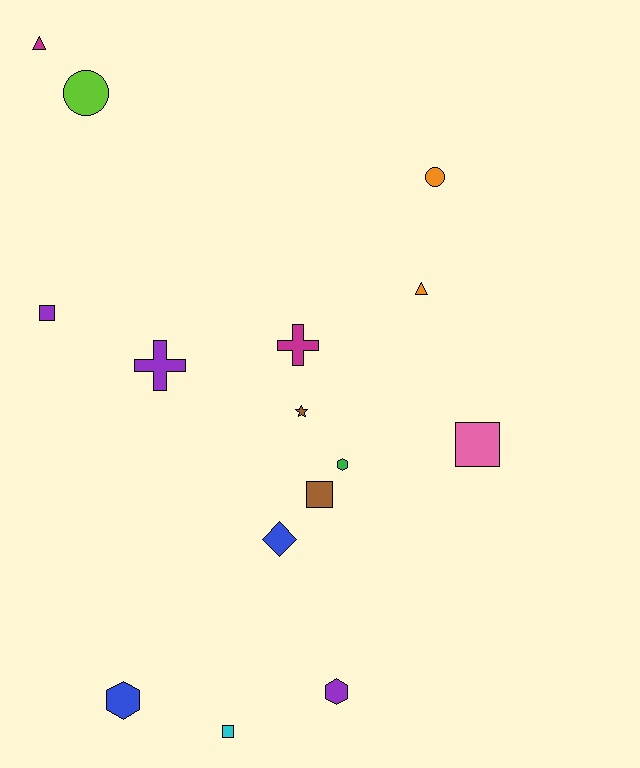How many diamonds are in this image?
There is 1 diamond.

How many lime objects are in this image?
There is 1 lime object.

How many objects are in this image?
There are 15 objects.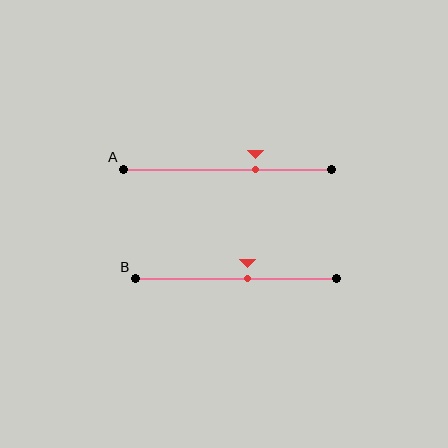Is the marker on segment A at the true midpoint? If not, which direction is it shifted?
No, the marker on segment A is shifted to the right by about 13% of the segment length.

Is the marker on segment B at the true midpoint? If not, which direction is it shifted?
No, the marker on segment B is shifted to the right by about 6% of the segment length.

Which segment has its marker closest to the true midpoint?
Segment B has its marker closest to the true midpoint.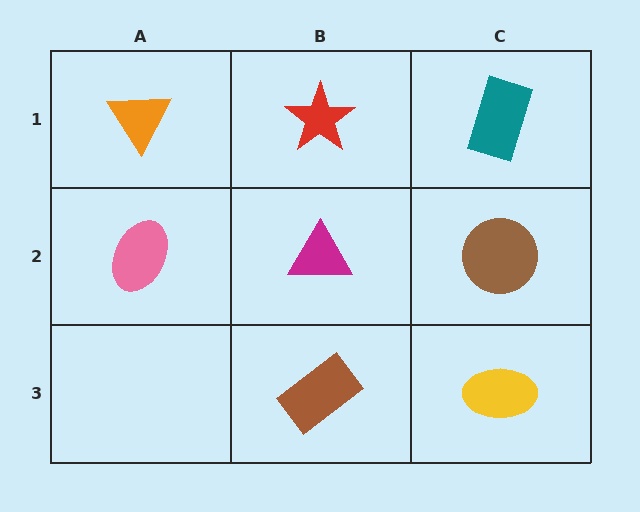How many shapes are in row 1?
3 shapes.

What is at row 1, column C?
A teal rectangle.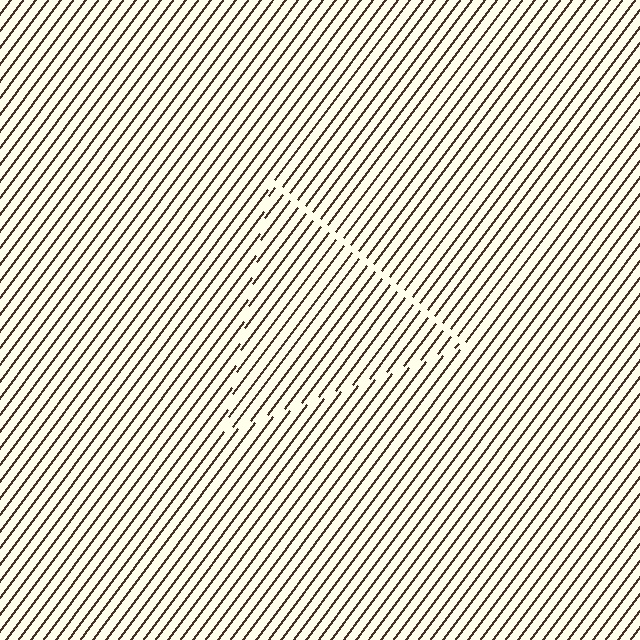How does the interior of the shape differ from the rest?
The interior of the shape contains the same grating, shifted by half a period — the contour is defined by the phase discontinuity where line-ends from the inner and outer gratings abut.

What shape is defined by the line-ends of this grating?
An illusory triangle. The interior of the shape contains the same grating, shifted by half a period — the contour is defined by the phase discontinuity where line-ends from the inner and outer gratings abut.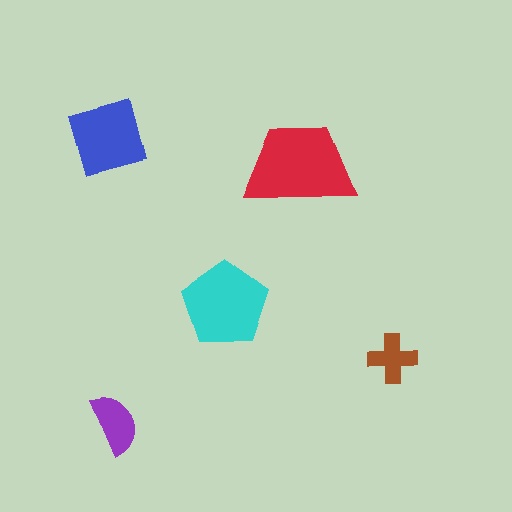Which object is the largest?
The red trapezoid.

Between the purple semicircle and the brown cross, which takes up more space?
The purple semicircle.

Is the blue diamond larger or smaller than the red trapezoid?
Smaller.